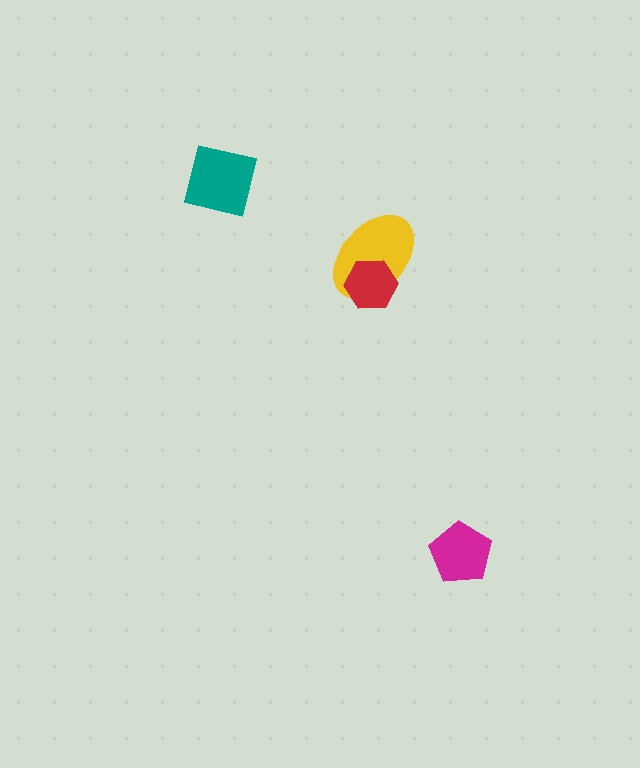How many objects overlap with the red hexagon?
1 object overlaps with the red hexagon.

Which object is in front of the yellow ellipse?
The red hexagon is in front of the yellow ellipse.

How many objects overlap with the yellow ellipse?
1 object overlaps with the yellow ellipse.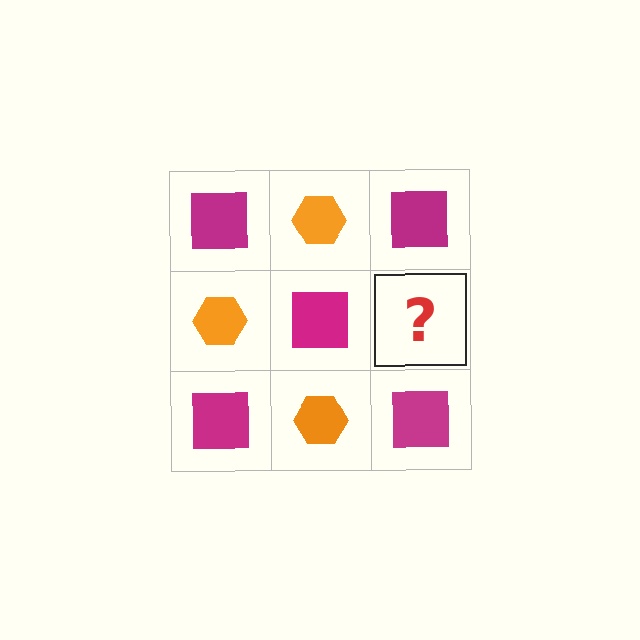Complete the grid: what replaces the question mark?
The question mark should be replaced with an orange hexagon.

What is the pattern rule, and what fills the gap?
The rule is that it alternates magenta square and orange hexagon in a checkerboard pattern. The gap should be filled with an orange hexagon.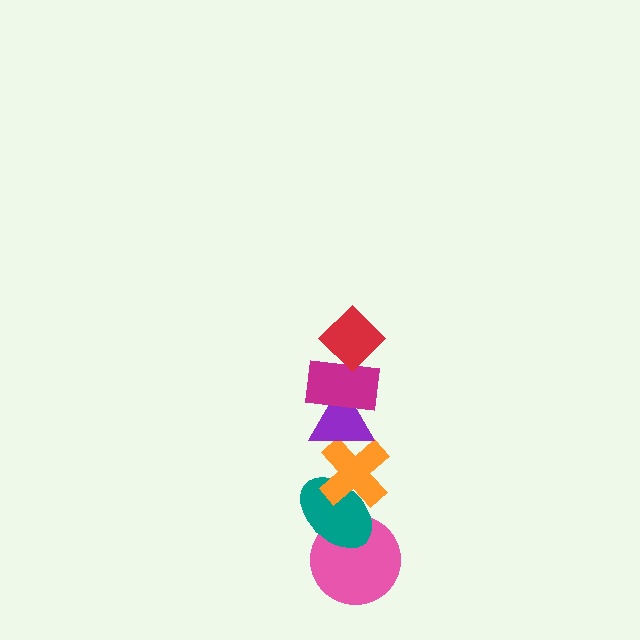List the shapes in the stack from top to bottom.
From top to bottom: the red diamond, the magenta rectangle, the purple triangle, the orange cross, the teal ellipse, the pink circle.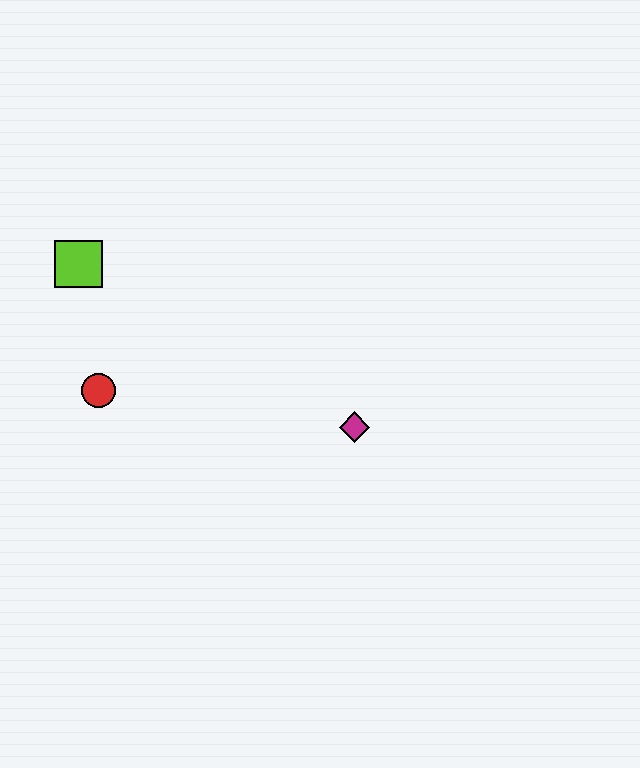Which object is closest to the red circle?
The lime square is closest to the red circle.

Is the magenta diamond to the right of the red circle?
Yes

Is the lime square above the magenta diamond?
Yes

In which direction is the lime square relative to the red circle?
The lime square is above the red circle.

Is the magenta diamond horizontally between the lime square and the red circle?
No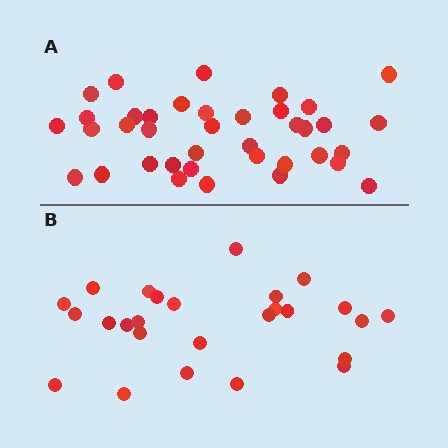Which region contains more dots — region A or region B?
Region A (the top region) has more dots.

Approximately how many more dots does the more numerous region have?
Region A has roughly 12 or so more dots than region B.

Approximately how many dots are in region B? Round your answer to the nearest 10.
About 30 dots. (The exact count is 26, which rounds to 30.)